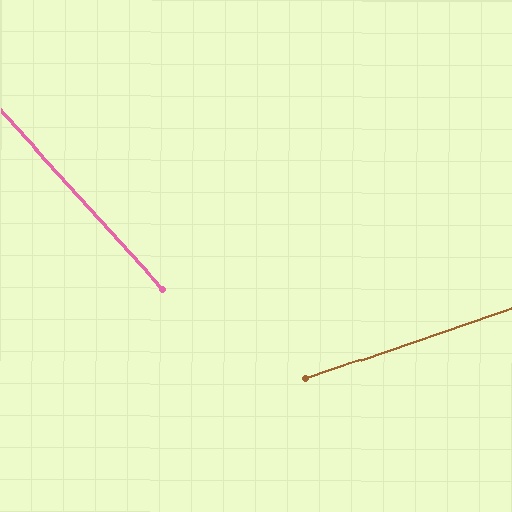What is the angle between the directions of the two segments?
Approximately 66 degrees.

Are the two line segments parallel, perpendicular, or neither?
Neither parallel nor perpendicular — they differ by about 66°.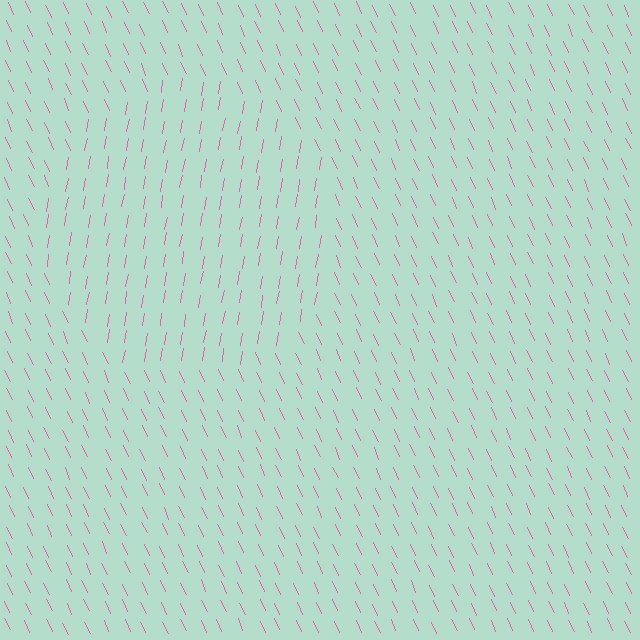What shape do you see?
I see a circle.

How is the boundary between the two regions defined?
The boundary is defined purely by a change in line orientation (approximately 34 degrees difference). All lines are the same color and thickness.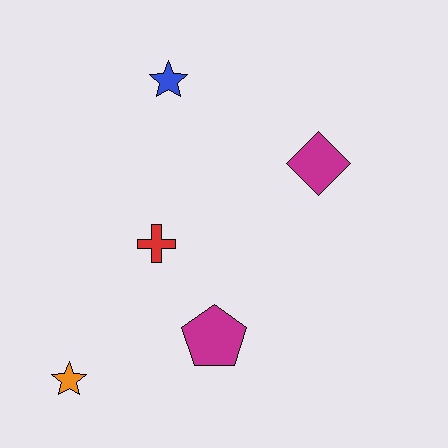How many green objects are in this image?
There are no green objects.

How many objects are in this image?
There are 5 objects.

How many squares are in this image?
There are no squares.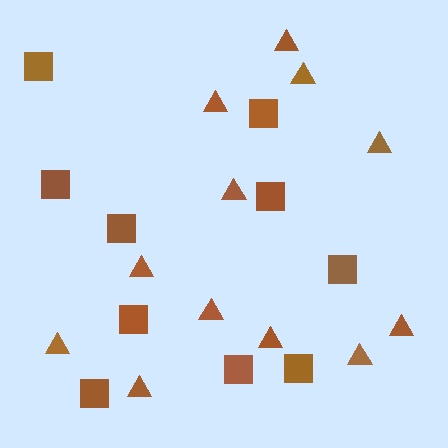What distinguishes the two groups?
There are 2 groups: one group of triangles (12) and one group of squares (10).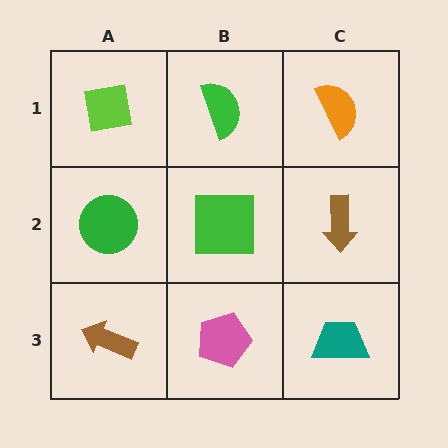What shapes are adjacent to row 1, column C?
A brown arrow (row 2, column C), a green semicircle (row 1, column B).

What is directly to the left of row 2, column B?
A green circle.